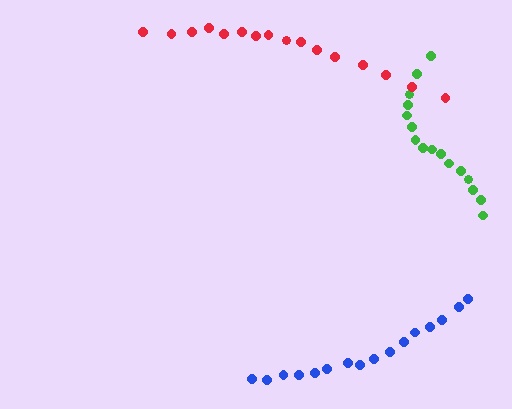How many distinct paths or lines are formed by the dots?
There are 3 distinct paths.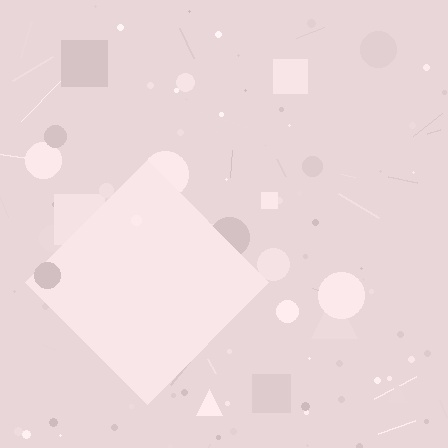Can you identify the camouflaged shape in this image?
The camouflaged shape is a diamond.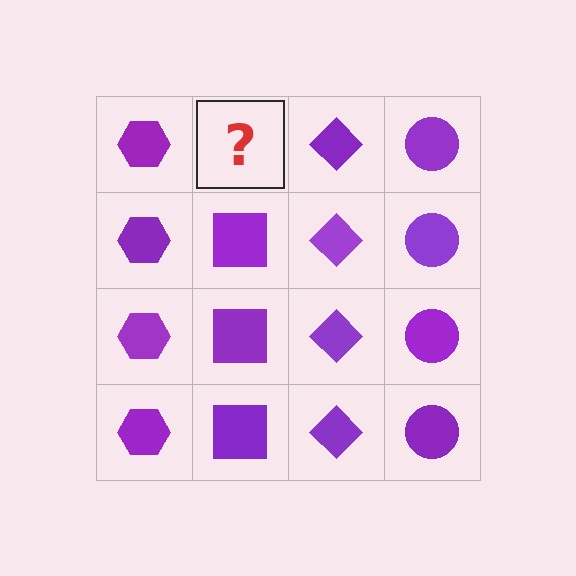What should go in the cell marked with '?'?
The missing cell should contain a purple square.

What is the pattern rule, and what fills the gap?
The rule is that each column has a consistent shape. The gap should be filled with a purple square.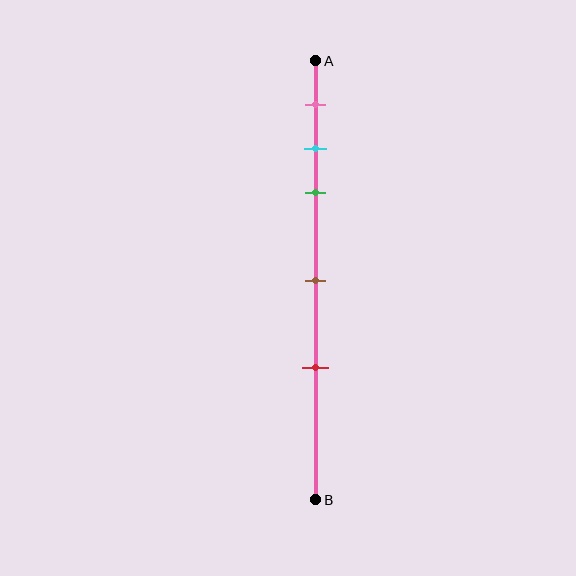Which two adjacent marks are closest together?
The cyan and green marks are the closest adjacent pair.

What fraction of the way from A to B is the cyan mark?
The cyan mark is approximately 20% (0.2) of the way from A to B.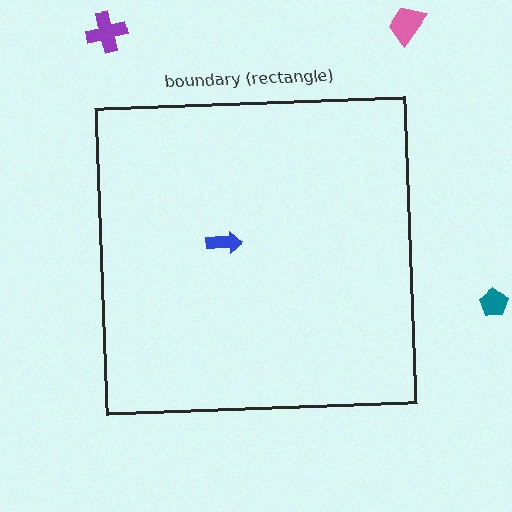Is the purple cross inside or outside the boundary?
Outside.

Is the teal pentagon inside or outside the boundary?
Outside.